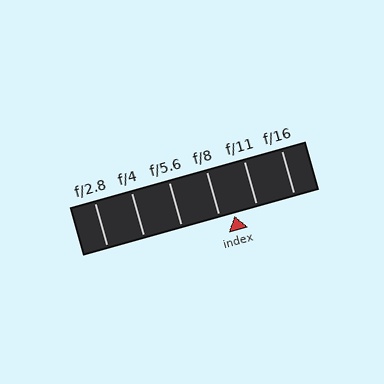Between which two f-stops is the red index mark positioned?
The index mark is between f/8 and f/11.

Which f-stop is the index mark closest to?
The index mark is closest to f/8.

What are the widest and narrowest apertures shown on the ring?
The widest aperture shown is f/2.8 and the narrowest is f/16.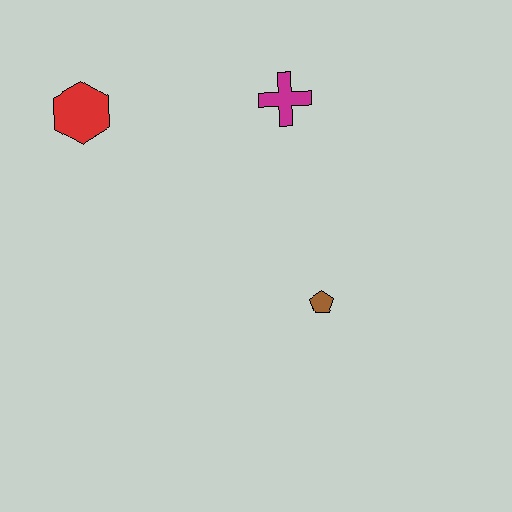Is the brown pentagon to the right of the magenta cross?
Yes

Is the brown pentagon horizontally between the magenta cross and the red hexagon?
No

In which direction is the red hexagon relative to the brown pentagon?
The red hexagon is to the left of the brown pentagon.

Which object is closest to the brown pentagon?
The magenta cross is closest to the brown pentagon.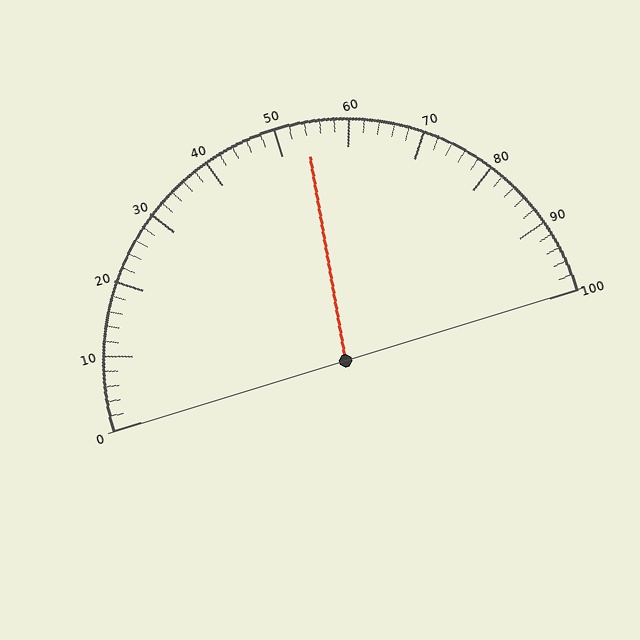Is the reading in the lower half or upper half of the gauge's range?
The reading is in the upper half of the range (0 to 100).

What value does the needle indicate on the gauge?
The needle indicates approximately 54.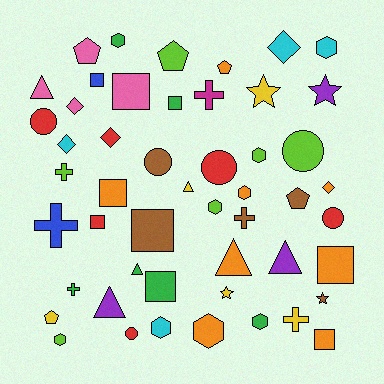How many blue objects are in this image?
There are 2 blue objects.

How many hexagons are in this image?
There are 9 hexagons.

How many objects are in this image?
There are 50 objects.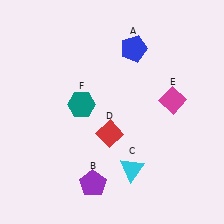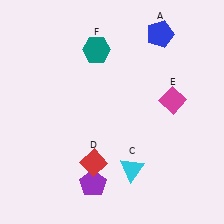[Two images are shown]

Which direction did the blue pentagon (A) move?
The blue pentagon (A) moved right.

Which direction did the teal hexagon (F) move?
The teal hexagon (F) moved up.